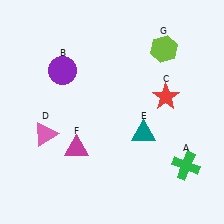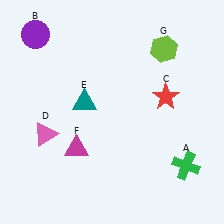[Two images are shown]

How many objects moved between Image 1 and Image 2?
2 objects moved between the two images.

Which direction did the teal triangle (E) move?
The teal triangle (E) moved left.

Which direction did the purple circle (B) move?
The purple circle (B) moved up.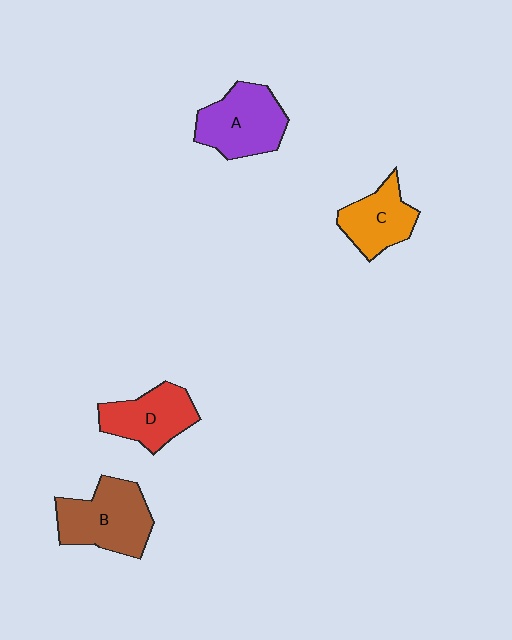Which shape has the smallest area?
Shape C (orange).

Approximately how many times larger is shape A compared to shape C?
Approximately 1.3 times.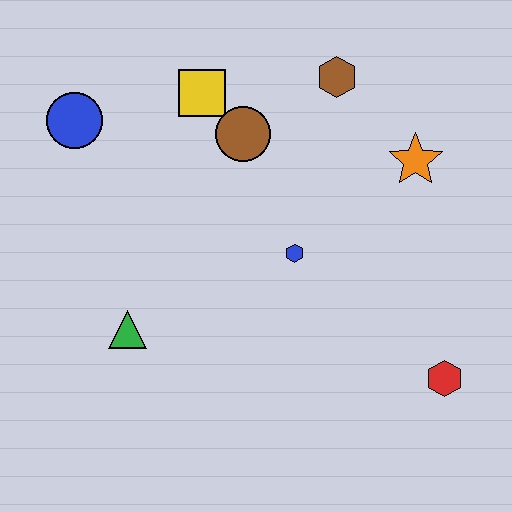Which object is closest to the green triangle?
The blue hexagon is closest to the green triangle.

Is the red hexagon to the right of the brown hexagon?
Yes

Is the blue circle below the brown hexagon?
Yes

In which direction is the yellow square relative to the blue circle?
The yellow square is to the right of the blue circle.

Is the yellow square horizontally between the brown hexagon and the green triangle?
Yes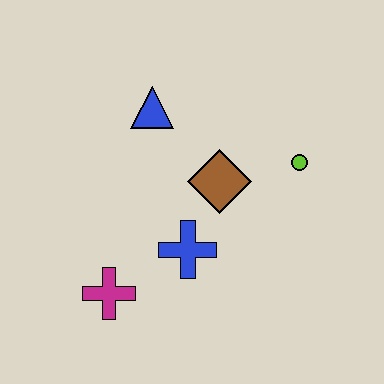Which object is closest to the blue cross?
The brown diamond is closest to the blue cross.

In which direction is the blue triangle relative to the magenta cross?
The blue triangle is above the magenta cross.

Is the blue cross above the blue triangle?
No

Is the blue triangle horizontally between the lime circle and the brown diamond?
No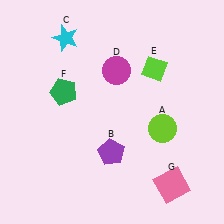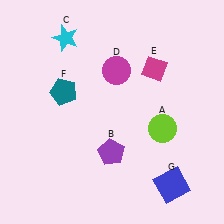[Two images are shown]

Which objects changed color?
E changed from lime to magenta. F changed from green to teal. G changed from pink to blue.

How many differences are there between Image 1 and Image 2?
There are 3 differences between the two images.